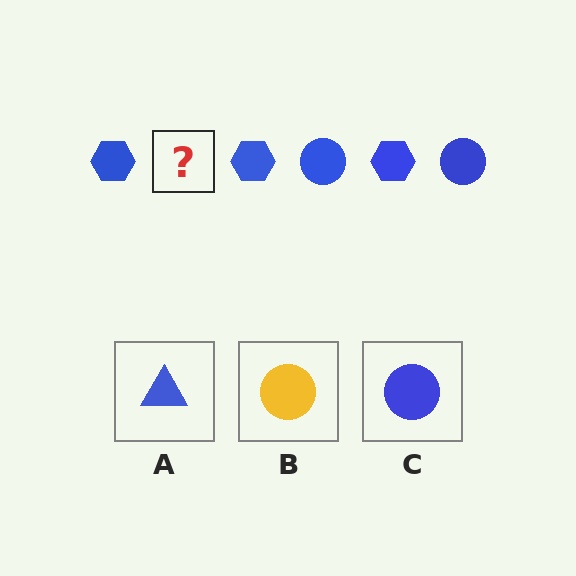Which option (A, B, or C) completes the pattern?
C.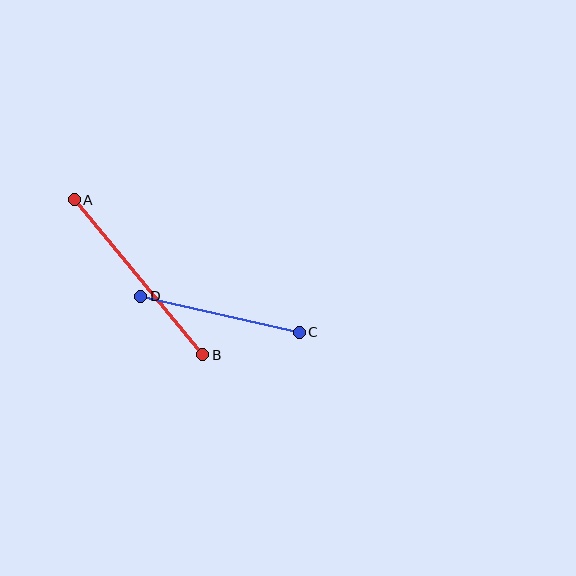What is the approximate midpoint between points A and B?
The midpoint is at approximately (138, 277) pixels.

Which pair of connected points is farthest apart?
Points A and B are farthest apart.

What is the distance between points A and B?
The distance is approximately 201 pixels.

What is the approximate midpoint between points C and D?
The midpoint is at approximately (220, 314) pixels.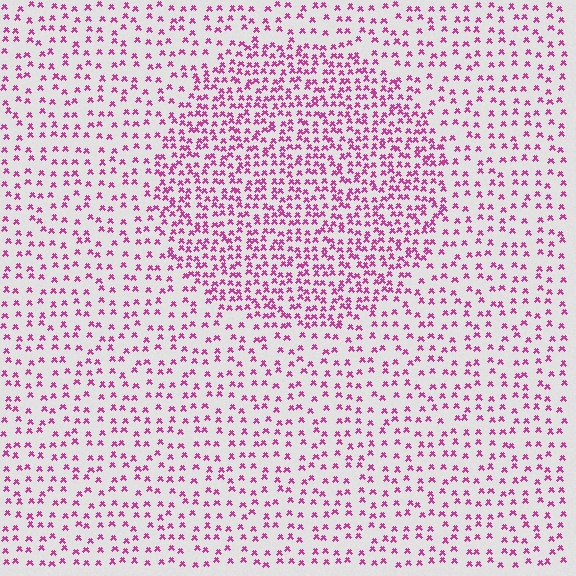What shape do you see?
I see a circle.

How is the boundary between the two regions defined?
The boundary is defined by a change in element density (approximately 2.0x ratio). All elements are the same color, size, and shape.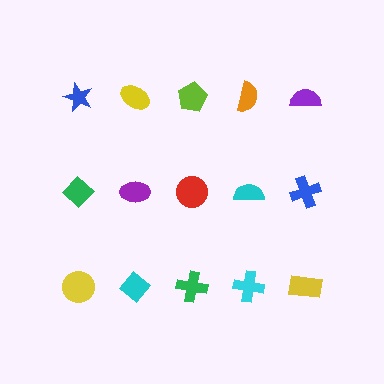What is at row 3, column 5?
A yellow rectangle.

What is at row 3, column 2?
A cyan diamond.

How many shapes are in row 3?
5 shapes.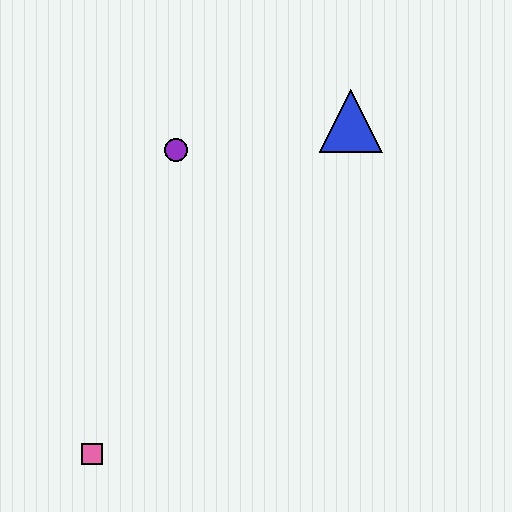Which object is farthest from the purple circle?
The pink square is farthest from the purple circle.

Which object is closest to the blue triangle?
The purple circle is closest to the blue triangle.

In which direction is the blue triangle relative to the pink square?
The blue triangle is above the pink square.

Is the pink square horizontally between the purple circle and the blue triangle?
No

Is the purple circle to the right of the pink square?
Yes